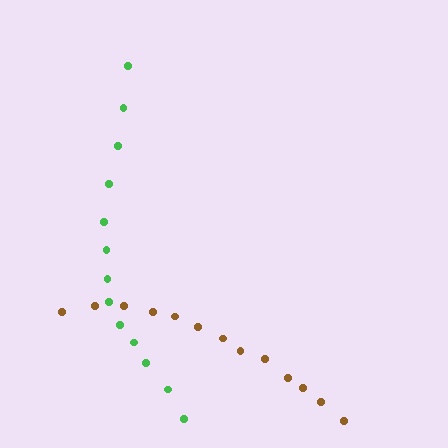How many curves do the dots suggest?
There are 2 distinct paths.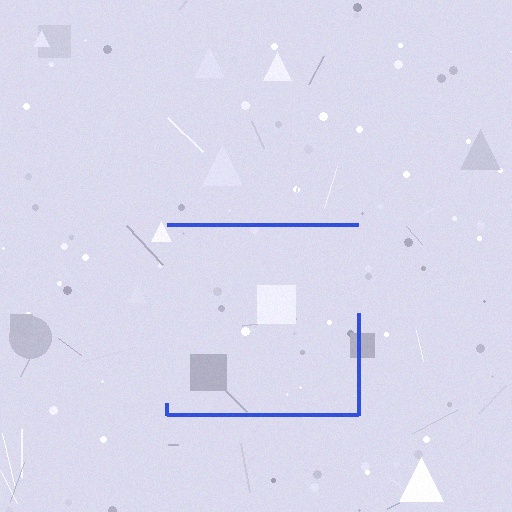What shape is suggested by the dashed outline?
The dashed outline suggests a square.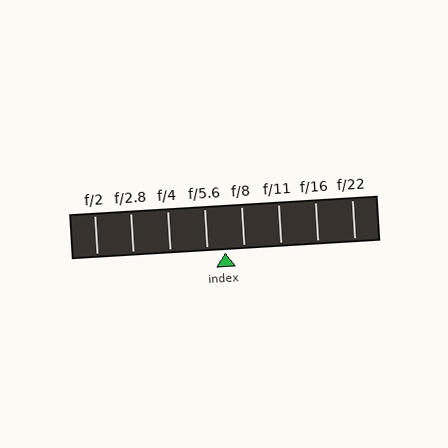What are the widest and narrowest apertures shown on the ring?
The widest aperture shown is f/2 and the narrowest is f/22.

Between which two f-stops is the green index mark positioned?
The index mark is between f/5.6 and f/8.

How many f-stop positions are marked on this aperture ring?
There are 8 f-stop positions marked.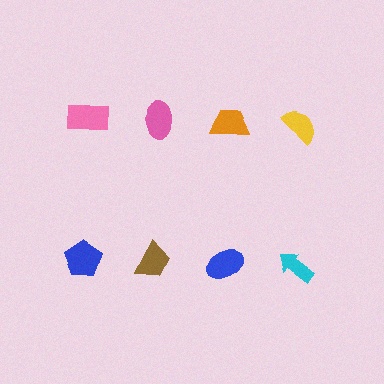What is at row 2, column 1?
A blue pentagon.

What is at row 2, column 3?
A blue ellipse.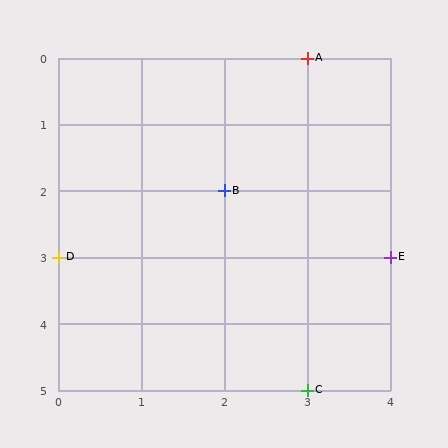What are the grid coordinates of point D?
Point D is at grid coordinates (0, 3).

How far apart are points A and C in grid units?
Points A and C are 5 rows apart.